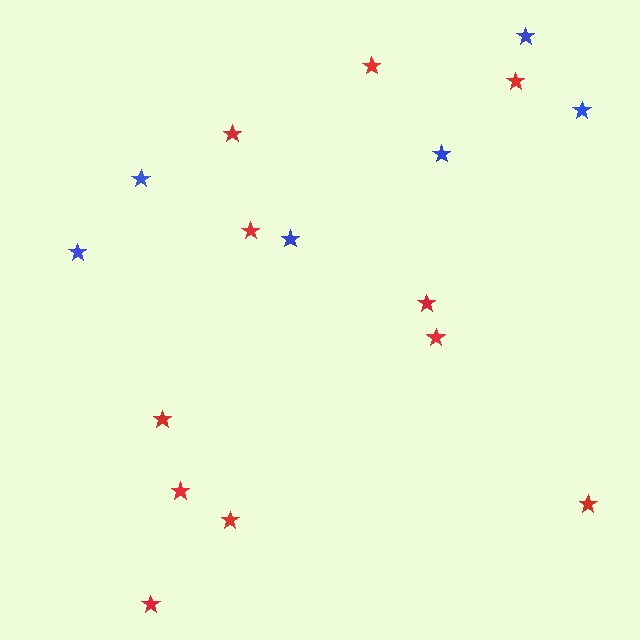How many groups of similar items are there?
There are 2 groups: one group of blue stars (6) and one group of red stars (11).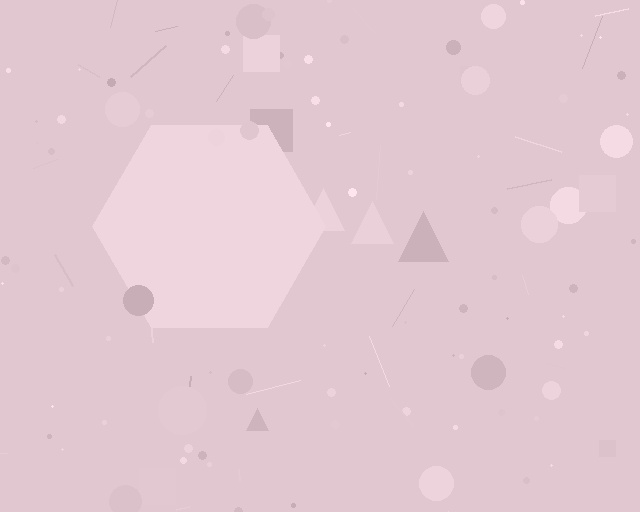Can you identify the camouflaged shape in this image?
The camouflaged shape is a hexagon.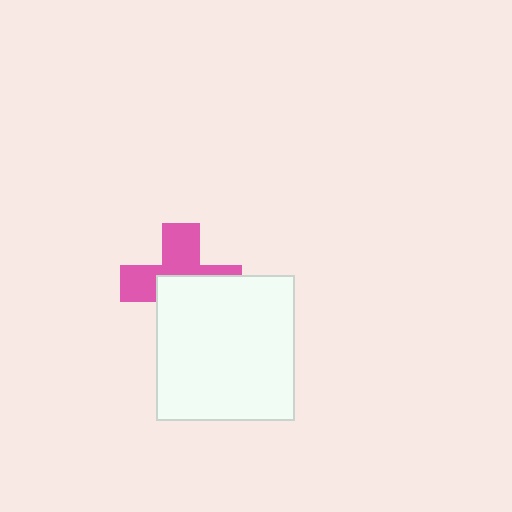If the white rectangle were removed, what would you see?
You would see the complete pink cross.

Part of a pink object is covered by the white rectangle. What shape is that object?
It is a cross.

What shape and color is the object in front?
The object in front is a white rectangle.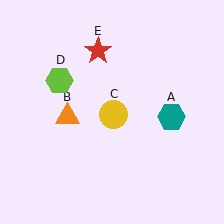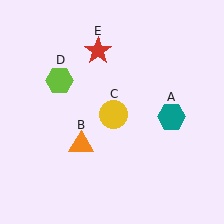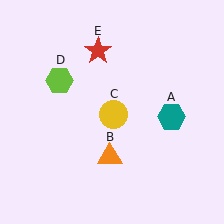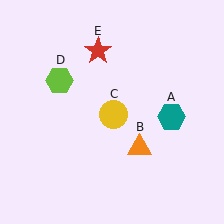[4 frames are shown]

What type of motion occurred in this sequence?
The orange triangle (object B) rotated counterclockwise around the center of the scene.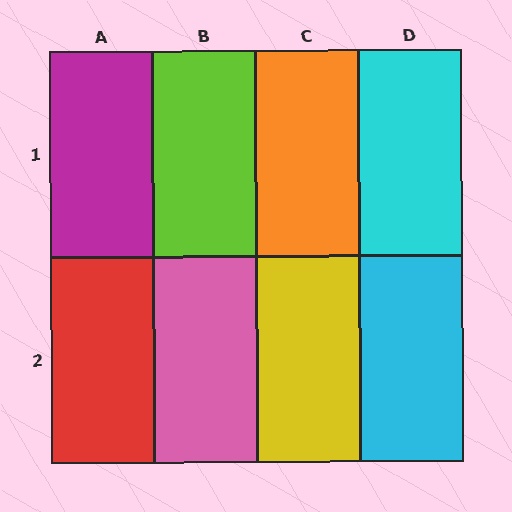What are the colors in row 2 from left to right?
Red, pink, yellow, cyan.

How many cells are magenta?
1 cell is magenta.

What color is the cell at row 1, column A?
Magenta.